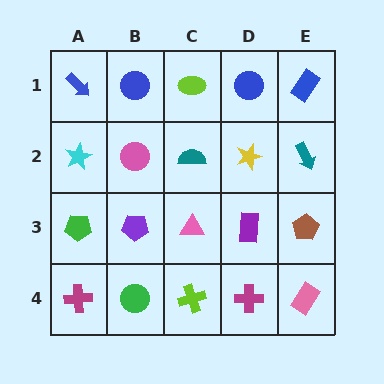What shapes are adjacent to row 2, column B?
A blue circle (row 1, column B), a purple pentagon (row 3, column B), a cyan star (row 2, column A), a teal semicircle (row 2, column C).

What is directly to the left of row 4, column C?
A green circle.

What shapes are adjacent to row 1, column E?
A teal arrow (row 2, column E), a blue circle (row 1, column D).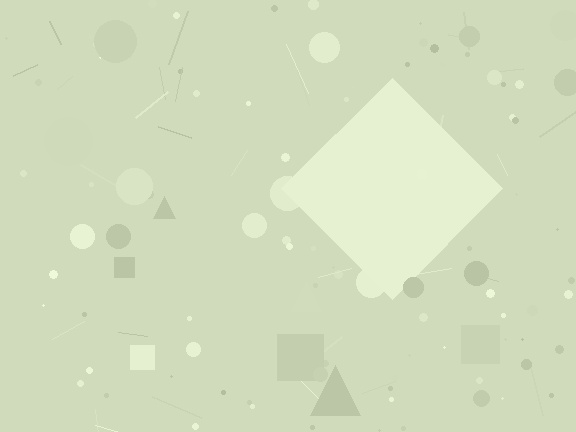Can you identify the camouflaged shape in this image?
The camouflaged shape is a diamond.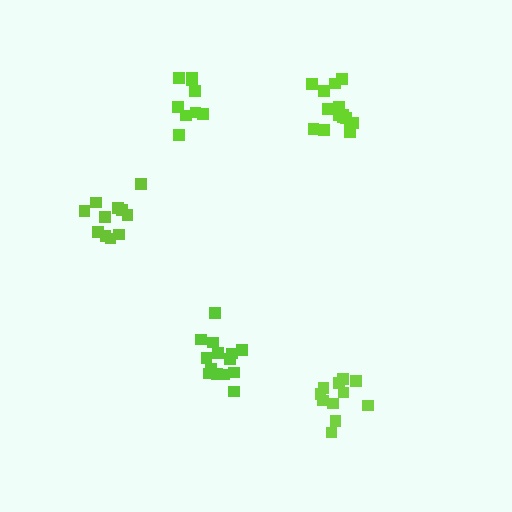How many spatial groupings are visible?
There are 5 spatial groupings.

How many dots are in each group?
Group 1: 14 dots, Group 2: 15 dots, Group 3: 9 dots, Group 4: 11 dots, Group 5: 11 dots (60 total).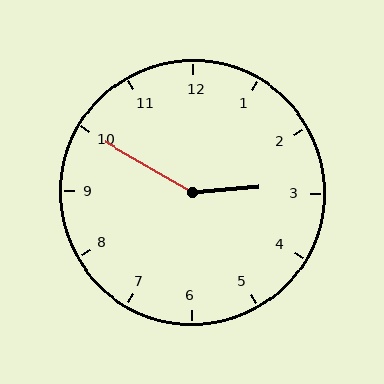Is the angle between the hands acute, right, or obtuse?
It is obtuse.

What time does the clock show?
2:50.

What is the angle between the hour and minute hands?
Approximately 145 degrees.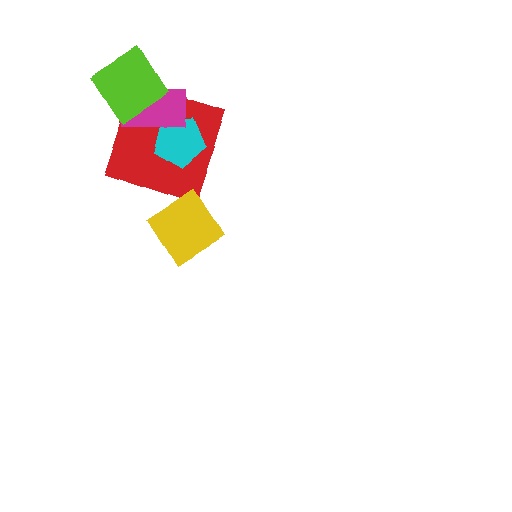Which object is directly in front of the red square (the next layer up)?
The cyan pentagon is directly in front of the red square.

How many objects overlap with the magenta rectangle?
3 objects overlap with the magenta rectangle.